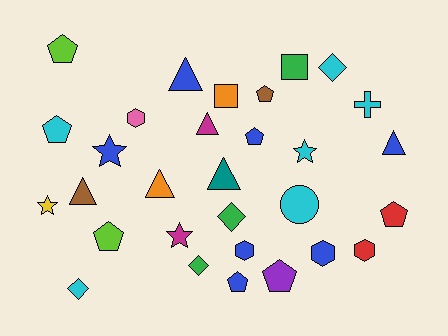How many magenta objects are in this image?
There are 2 magenta objects.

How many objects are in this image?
There are 30 objects.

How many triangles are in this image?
There are 6 triangles.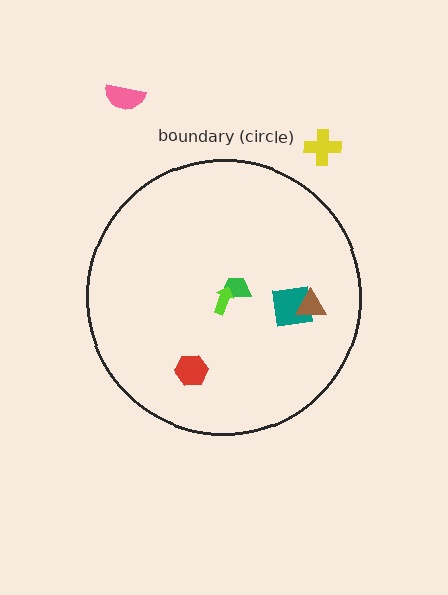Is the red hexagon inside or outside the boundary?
Inside.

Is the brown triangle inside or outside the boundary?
Inside.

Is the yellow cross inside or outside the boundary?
Outside.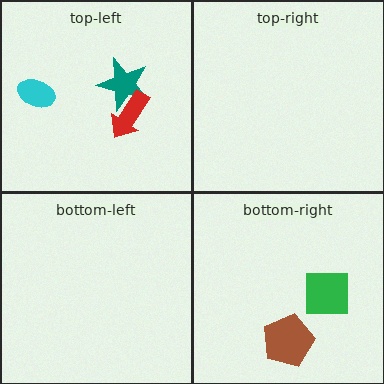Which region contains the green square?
The bottom-right region.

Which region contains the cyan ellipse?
The top-left region.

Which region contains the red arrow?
The top-left region.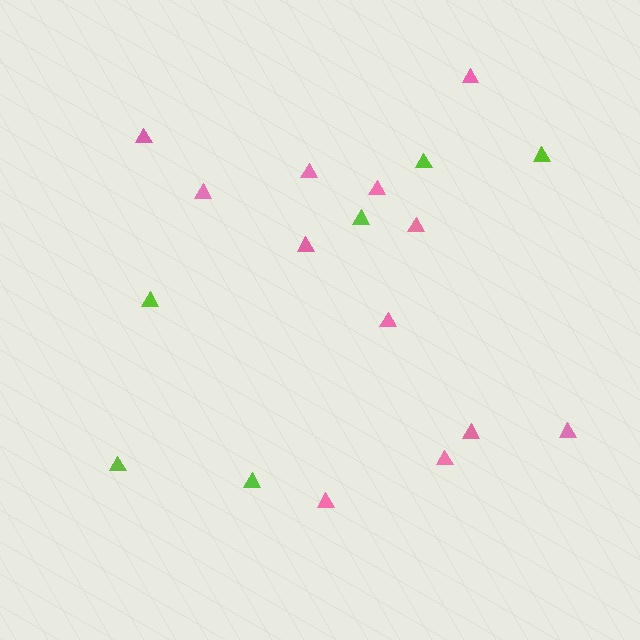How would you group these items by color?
There are 2 groups: one group of pink triangles (12) and one group of lime triangles (6).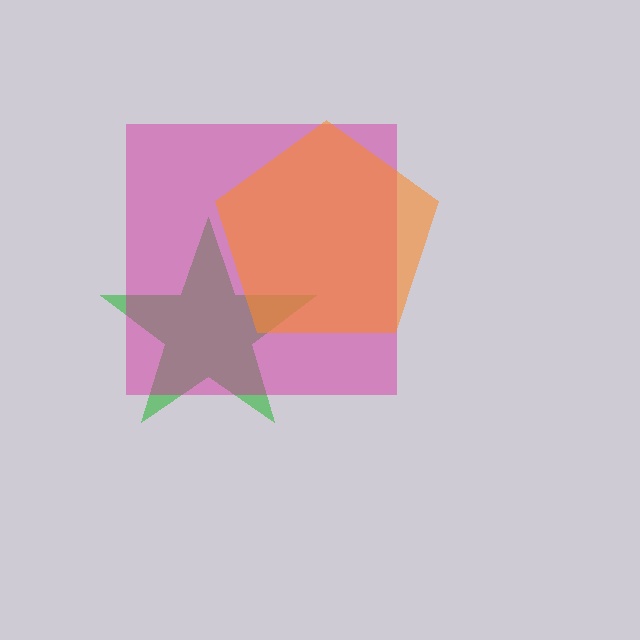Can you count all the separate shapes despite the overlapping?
Yes, there are 3 separate shapes.